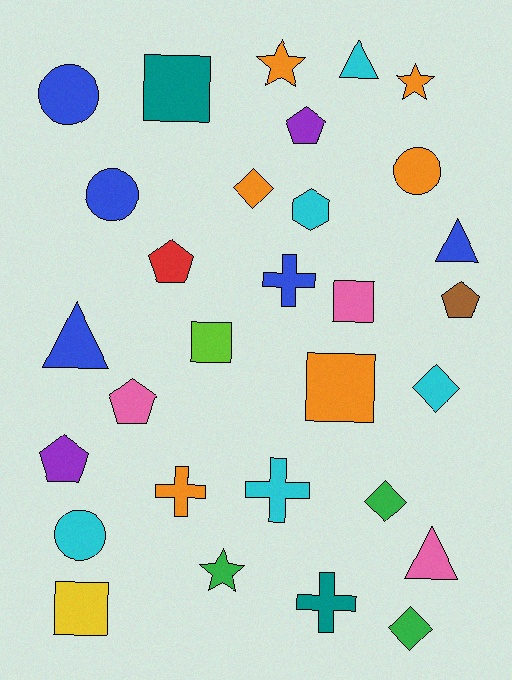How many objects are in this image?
There are 30 objects.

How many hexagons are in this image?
There is 1 hexagon.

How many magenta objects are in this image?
There are no magenta objects.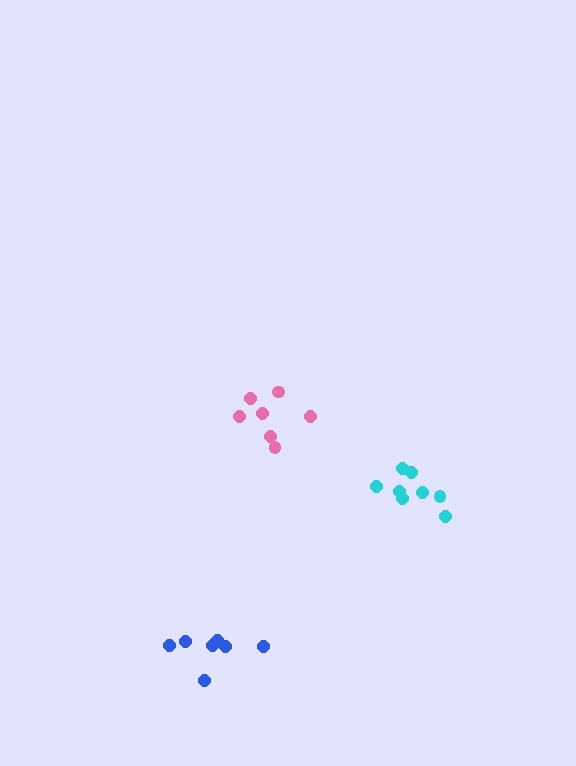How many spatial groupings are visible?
There are 3 spatial groupings.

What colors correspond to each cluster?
The clusters are colored: cyan, blue, pink.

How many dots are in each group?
Group 1: 8 dots, Group 2: 7 dots, Group 3: 7 dots (22 total).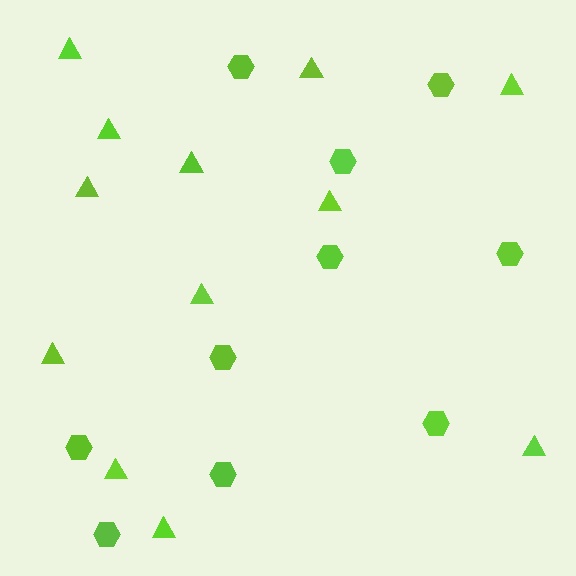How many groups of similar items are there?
There are 2 groups: one group of triangles (12) and one group of hexagons (10).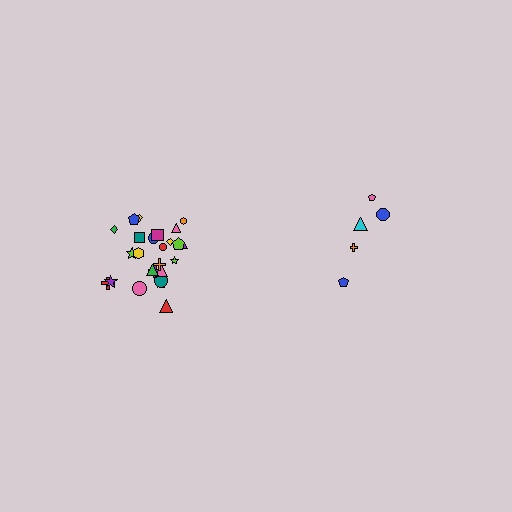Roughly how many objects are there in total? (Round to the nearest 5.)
Roughly 30 objects in total.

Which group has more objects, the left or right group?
The left group.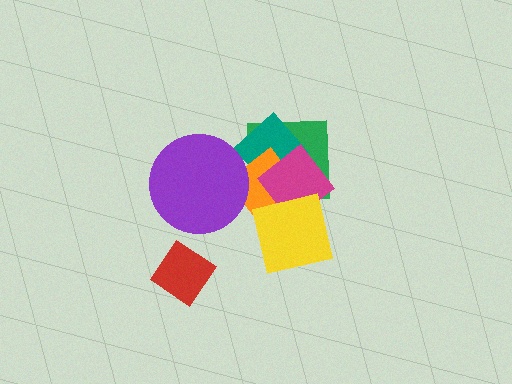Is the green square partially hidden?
Yes, it is partially covered by another shape.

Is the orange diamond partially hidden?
Yes, it is partially covered by another shape.